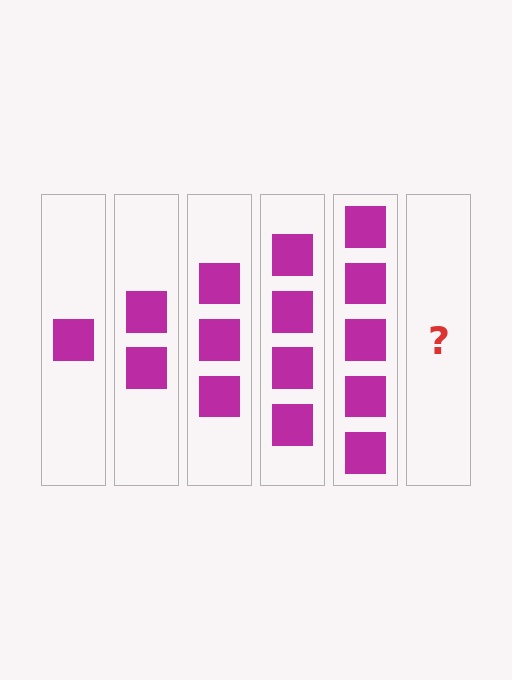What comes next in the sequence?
The next element should be 6 squares.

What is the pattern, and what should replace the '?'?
The pattern is that each step adds one more square. The '?' should be 6 squares.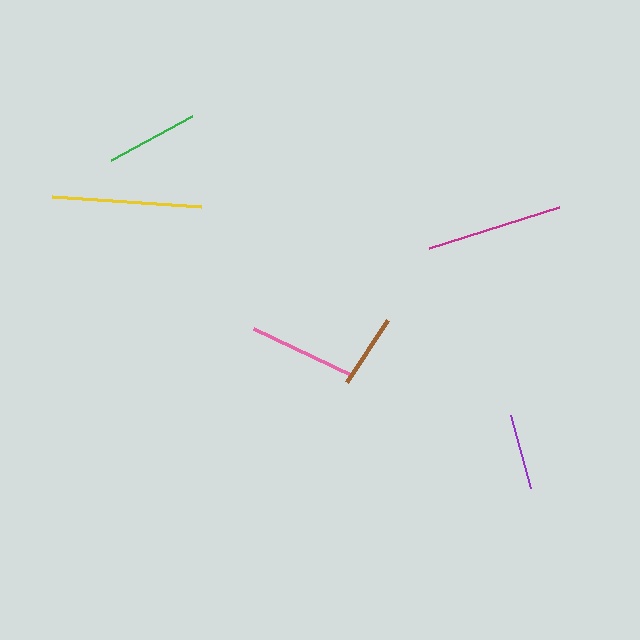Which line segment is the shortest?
The brown line is the shortest at approximately 74 pixels.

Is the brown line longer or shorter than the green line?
The green line is longer than the brown line.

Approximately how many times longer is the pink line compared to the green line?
The pink line is approximately 1.2 times the length of the green line.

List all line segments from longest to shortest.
From longest to shortest: yellow, magenta, pink, green, purple, brown.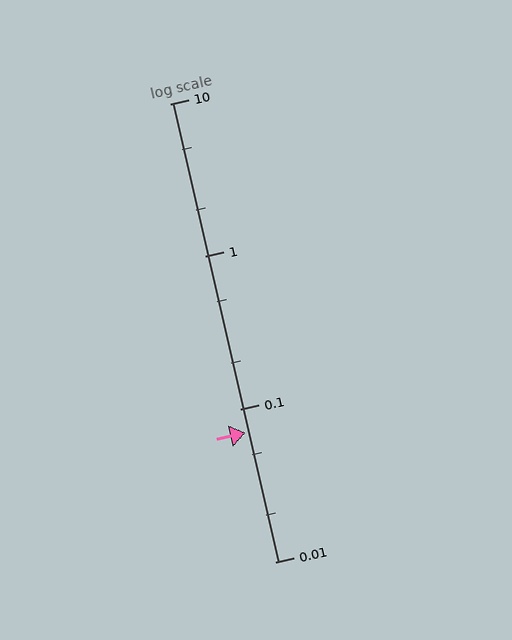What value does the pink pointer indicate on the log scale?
The pointer indicates approximately 0.07.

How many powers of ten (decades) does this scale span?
The scale spans 3 decades, from 0.01 to 10.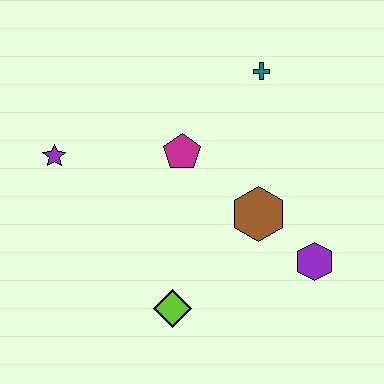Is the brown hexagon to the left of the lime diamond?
No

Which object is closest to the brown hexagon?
The purple hexagon is closest to the brown hexagon.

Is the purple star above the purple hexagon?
Yes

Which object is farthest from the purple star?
The purple hexagon is farthest from the purple star.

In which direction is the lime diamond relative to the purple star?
The lime diamond is below the purple star.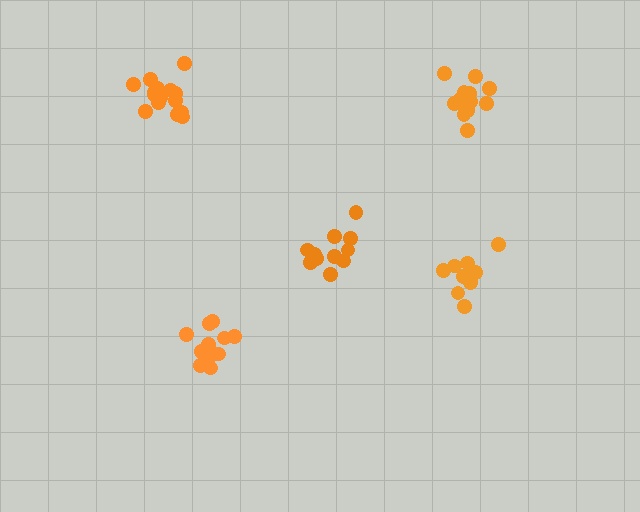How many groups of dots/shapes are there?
There are 5 groups.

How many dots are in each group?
Group 1: 10 dots, Group 2: 11 dots, Group 3: 16 dots, Group 4: 13 dots, Group 5: 12 dots (62 total).